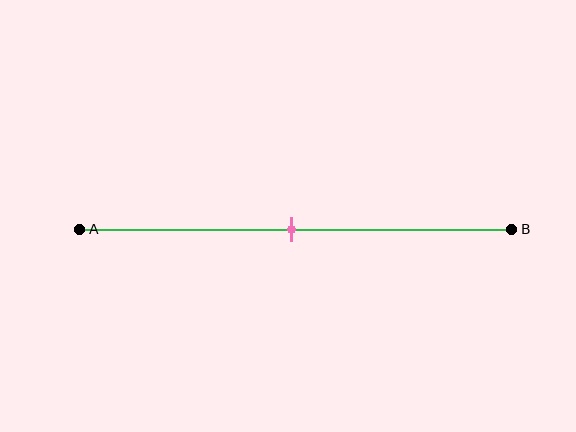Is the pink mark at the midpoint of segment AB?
Yes, the mark is approximately at the midpoint.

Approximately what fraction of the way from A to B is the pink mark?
The pink mark is approximately 50% of the way from A to B.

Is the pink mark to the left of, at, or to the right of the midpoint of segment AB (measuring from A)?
The pink mark is approximately at the midpoint of segment AB.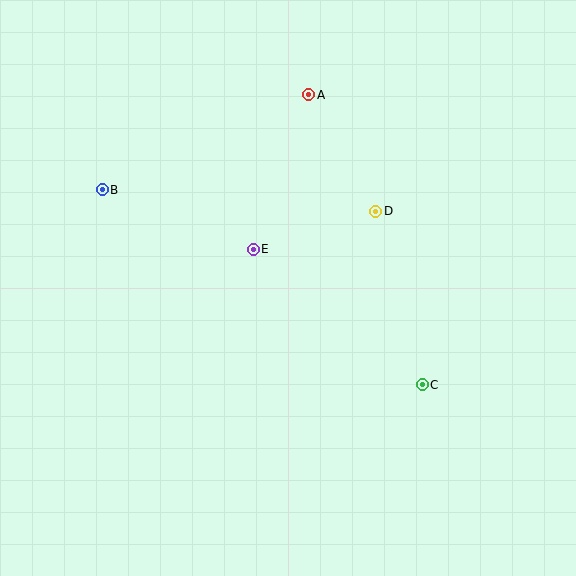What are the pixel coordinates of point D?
Point D is at (376, 211).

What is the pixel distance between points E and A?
The distance between E and A is 164 pixels.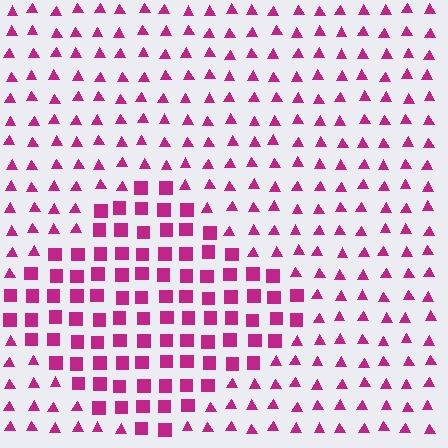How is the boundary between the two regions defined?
The boundary is defined by a change in element shape: squares inside vs. triangles outside. All elements share the same color and spacing.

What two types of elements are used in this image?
The image uses squares inside the diamond region and triangles outside it.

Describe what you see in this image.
The image is filled with small magenta elements arranged in a uniform grid. A diamond-shaped region contains squares, while the surrounding area contains triangles. The boundary is defined purely by the change in element shape.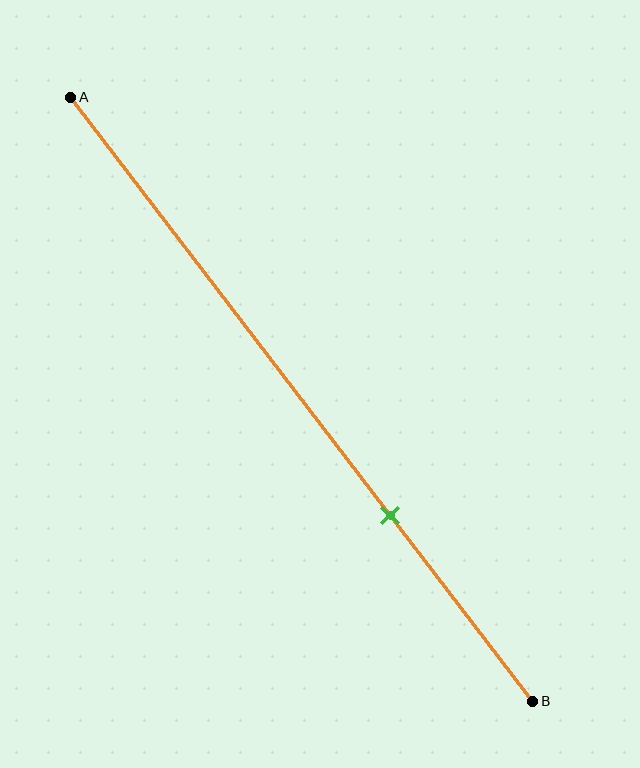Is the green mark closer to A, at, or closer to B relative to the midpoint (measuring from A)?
The green mark is closer to point B than the midpoint of segment AB.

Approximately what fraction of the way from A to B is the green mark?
The green mark is approximately 70% of the way from A to B.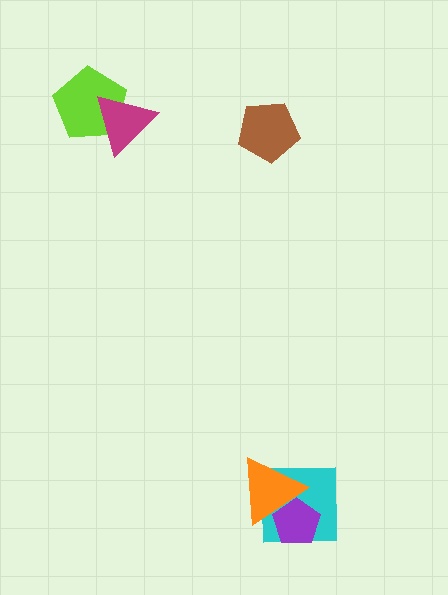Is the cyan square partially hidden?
Yes, it is partially covered by another shape.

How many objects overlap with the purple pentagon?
2 objects overlap with the purple pentagon.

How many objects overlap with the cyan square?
2 objects overlap with the cyan square.